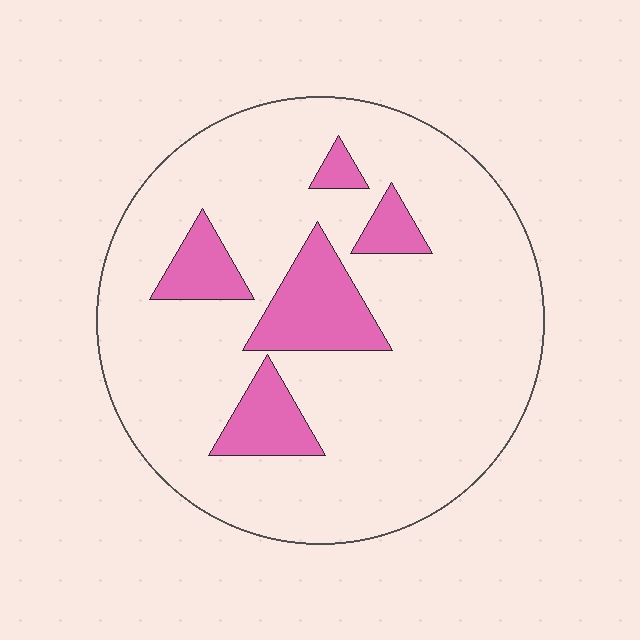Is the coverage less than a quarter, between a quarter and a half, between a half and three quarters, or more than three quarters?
Less than a quarter.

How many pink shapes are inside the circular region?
5.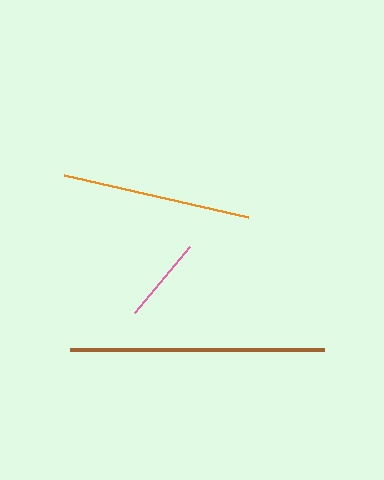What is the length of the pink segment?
The pink segment is approximately 85 pixels long.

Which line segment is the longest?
The brown line is the longest at approximately 253 pixels.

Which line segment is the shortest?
The pink line is the shortest at approximately 85 pixels.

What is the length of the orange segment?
The orange segment is approximately 188 pixels long.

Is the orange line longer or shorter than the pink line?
The orange line is longer than the pink line.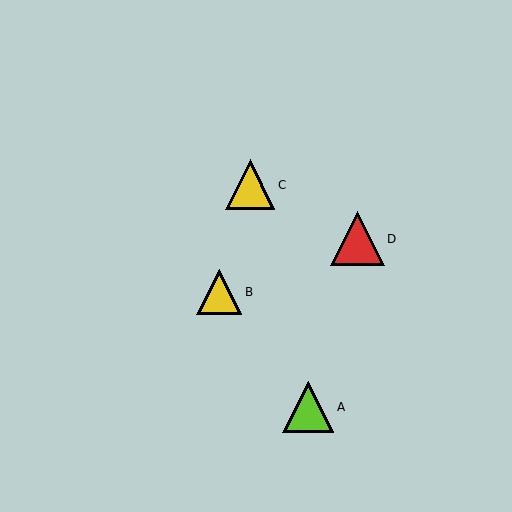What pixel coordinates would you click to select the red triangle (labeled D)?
Click at (357, 239) to select the red triangle D.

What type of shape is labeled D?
Shape D is a red triangle.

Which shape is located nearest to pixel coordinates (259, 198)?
The yellow triangle (labeled C) at (250, 185) is nearest to that location.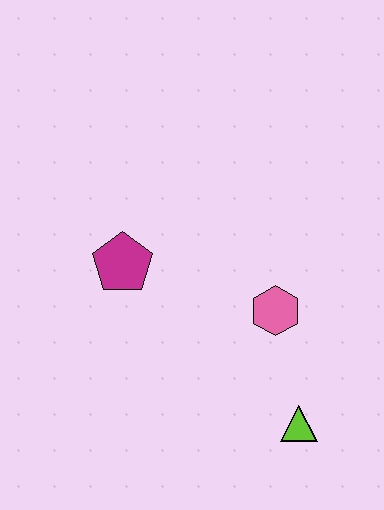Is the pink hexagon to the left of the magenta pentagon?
No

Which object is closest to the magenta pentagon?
The pink hexagon is closest to the magenta pentagon.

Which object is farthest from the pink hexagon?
The magenta pentagon is farthest from the pink hexagon.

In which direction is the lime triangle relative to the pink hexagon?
The lime triangle is below the pink hexagon.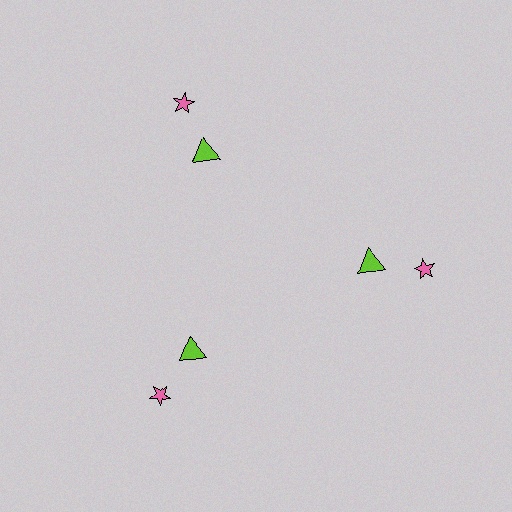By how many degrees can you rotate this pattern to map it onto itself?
The pattern maps onto itself every 120 degrees of rotation.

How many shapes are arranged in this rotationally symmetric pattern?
There are 6 shapes, arranged in 3 groups of 2.